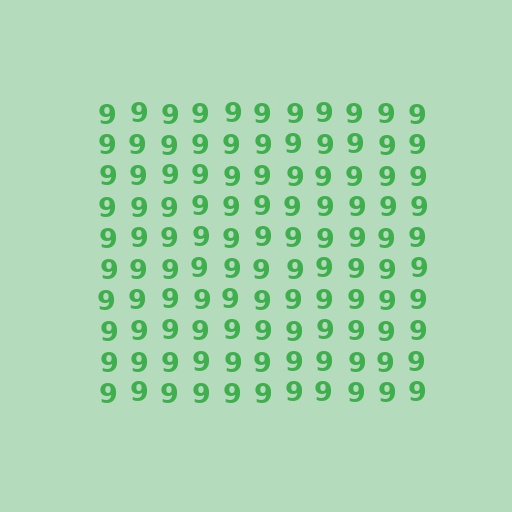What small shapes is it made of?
It is made of small digit 9's.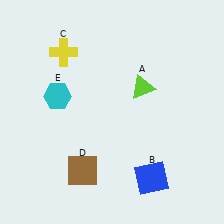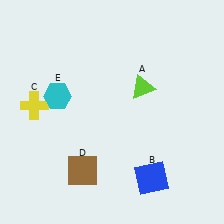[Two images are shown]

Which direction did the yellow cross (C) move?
The yellow cross (C) moved down.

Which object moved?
The yellow cross (C) moved down.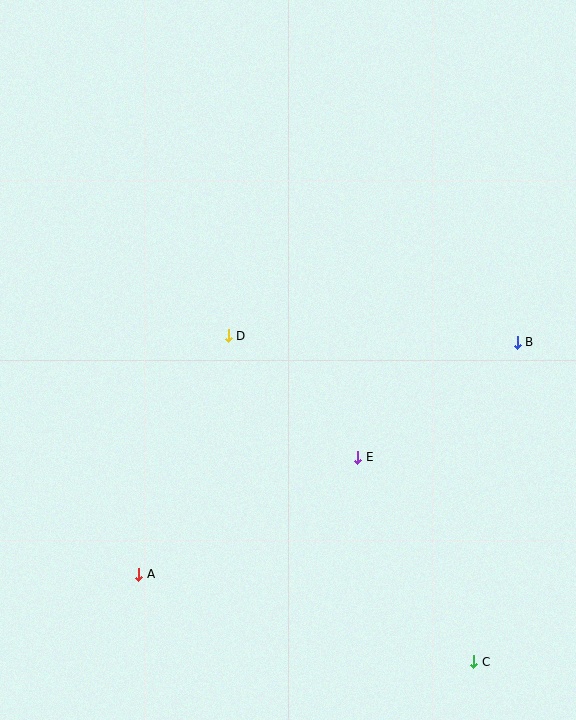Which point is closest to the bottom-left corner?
Point A is closest to the bottom-left corner.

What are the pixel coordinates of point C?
Point C is at (474, 662).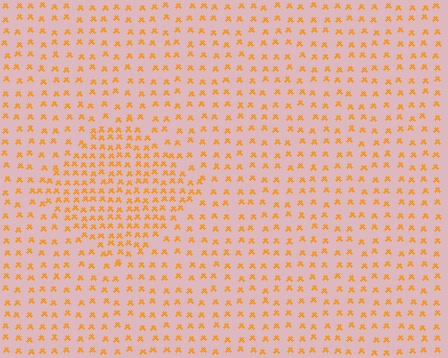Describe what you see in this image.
The image contains small orange elements arranged at two different densities. A diamond-shaped region is visible where the elements are more densely packed than the surrounding area.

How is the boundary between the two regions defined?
The boundary is defined by a change in element density (approximately 1.9x ratio). All elements are the same color, size, and shape.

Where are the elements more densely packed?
The elements are more densely packed inside the diamond boundary.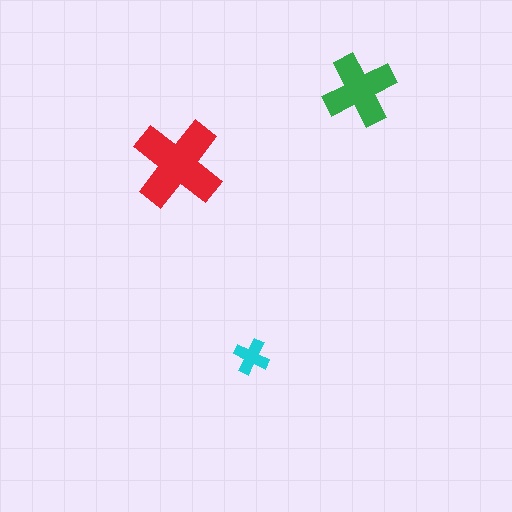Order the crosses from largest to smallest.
the red one, the green one, the cyan one.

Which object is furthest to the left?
The red cross is leftmost.